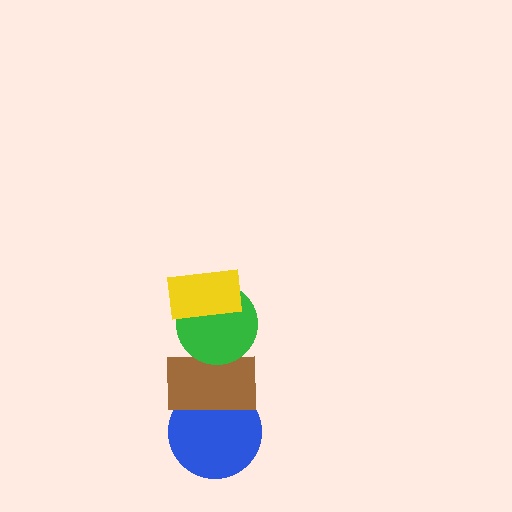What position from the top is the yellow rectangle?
The yellow rectangle is 1st from the top.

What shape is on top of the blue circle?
The brown rectangle is on top of the blue circle.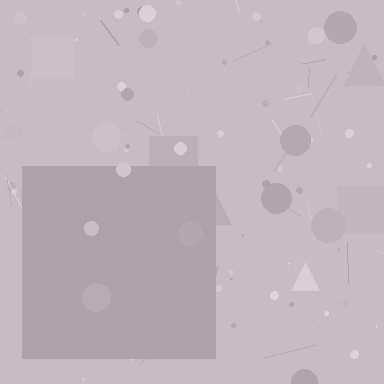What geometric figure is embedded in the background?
A square is embedded in the background.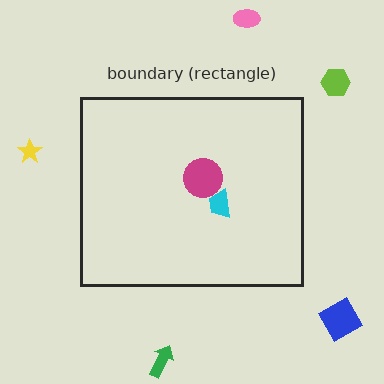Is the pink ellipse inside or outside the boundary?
Outside.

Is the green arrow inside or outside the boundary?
Outside.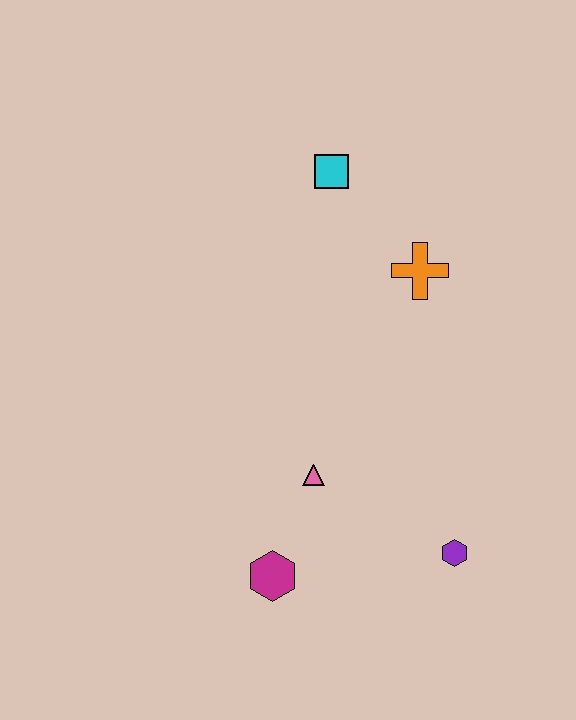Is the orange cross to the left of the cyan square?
No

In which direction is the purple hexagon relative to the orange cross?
The purple hexagon is below the orange cross.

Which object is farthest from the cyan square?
The magenta hexagon is farthest from the cyan square.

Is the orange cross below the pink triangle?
No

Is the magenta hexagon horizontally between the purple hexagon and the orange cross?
No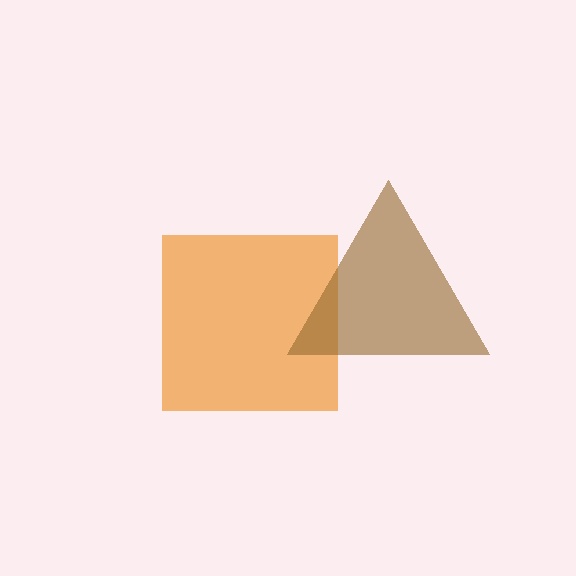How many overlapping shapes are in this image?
There are 2 overlapping shapes in the image.